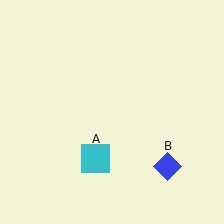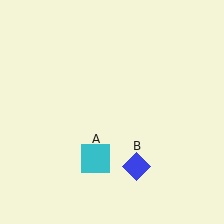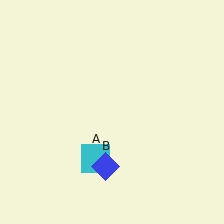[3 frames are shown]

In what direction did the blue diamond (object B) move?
The blue diamond (object B) moved left.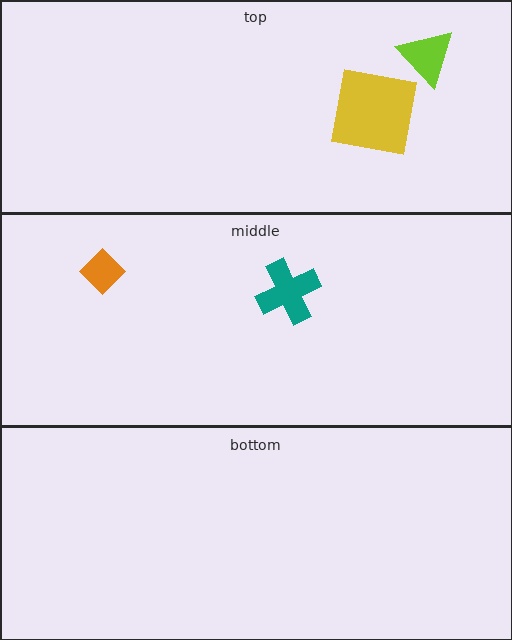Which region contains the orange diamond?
The middle region.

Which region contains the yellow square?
The top region.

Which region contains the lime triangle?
The top region.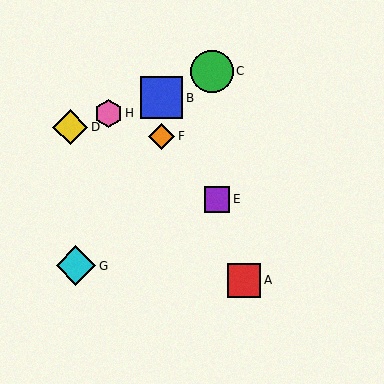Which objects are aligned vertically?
Objects B, F are aligned vertically.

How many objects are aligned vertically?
2 objects (B, F) are aligned vertically.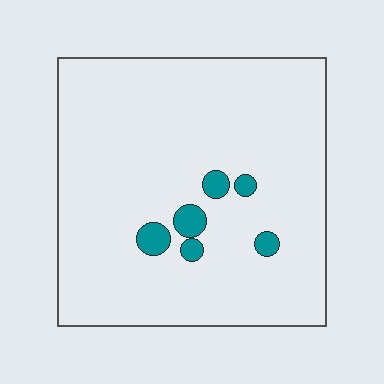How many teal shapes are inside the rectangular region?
6.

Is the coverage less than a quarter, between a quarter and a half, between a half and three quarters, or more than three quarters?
Less than a quarter.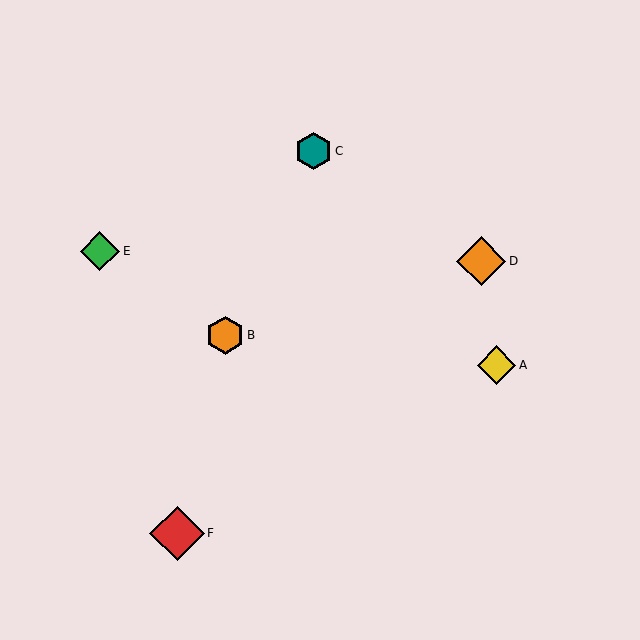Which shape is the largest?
The red diamond (labeled F) is the largest.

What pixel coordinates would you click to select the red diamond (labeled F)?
Click at (177, 533) to select the red diamond F.